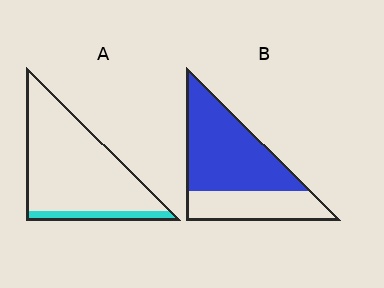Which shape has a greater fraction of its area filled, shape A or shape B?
Shape B.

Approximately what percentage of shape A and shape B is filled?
A is approximately 15% and B is approximately 65%.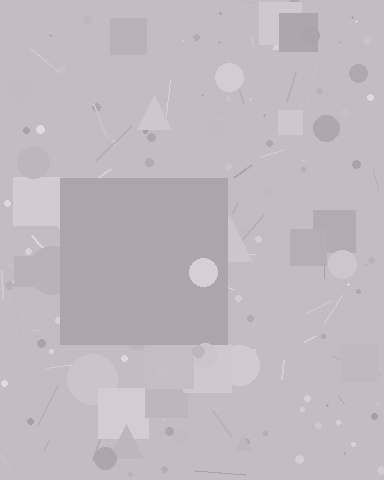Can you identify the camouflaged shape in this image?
The camouflaged shape is a square.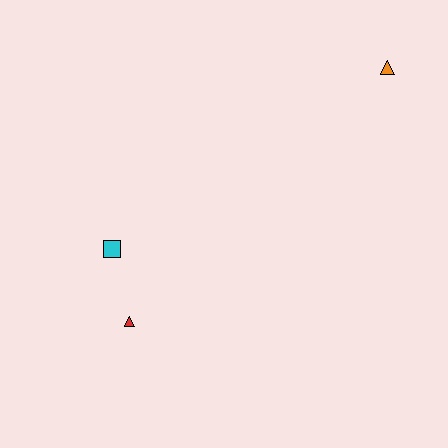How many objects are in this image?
There are 3 objects.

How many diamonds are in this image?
There are no diamonds.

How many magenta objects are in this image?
There are no magenta objects.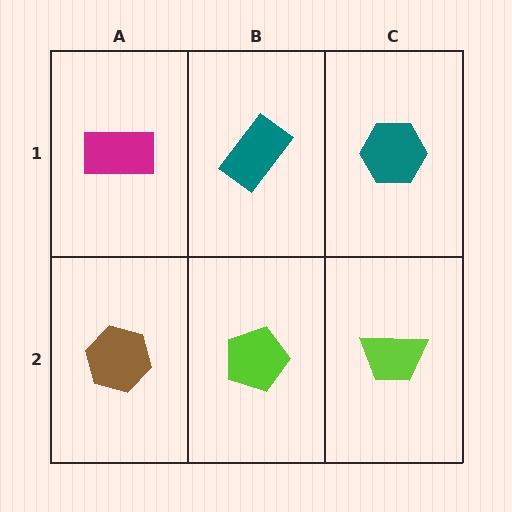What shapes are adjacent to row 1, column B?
A lime pentagon (row 2, column B), a magenta rectangle (row 1, column A), a teal hexagon (row 1, column C).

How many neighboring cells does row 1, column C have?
2.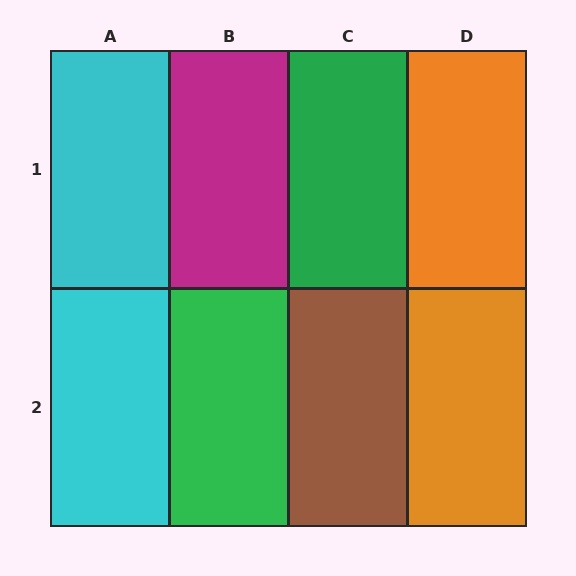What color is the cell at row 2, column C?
Brown.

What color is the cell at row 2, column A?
Cyan.